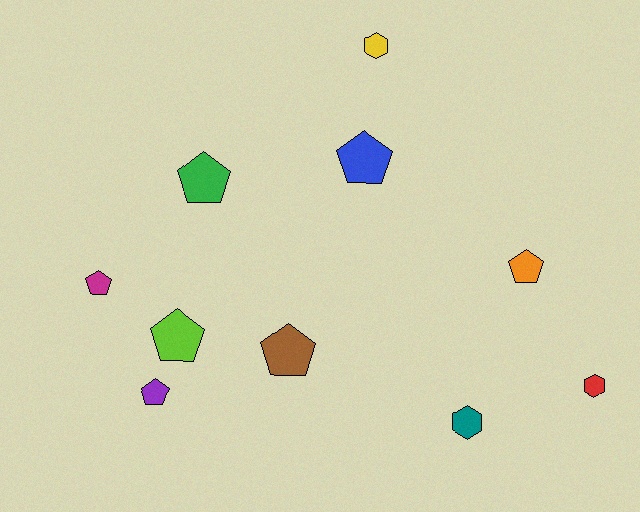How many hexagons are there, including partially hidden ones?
There are 3 hexagons.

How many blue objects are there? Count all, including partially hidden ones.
There is 1 blue object.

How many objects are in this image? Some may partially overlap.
There are 10 objects.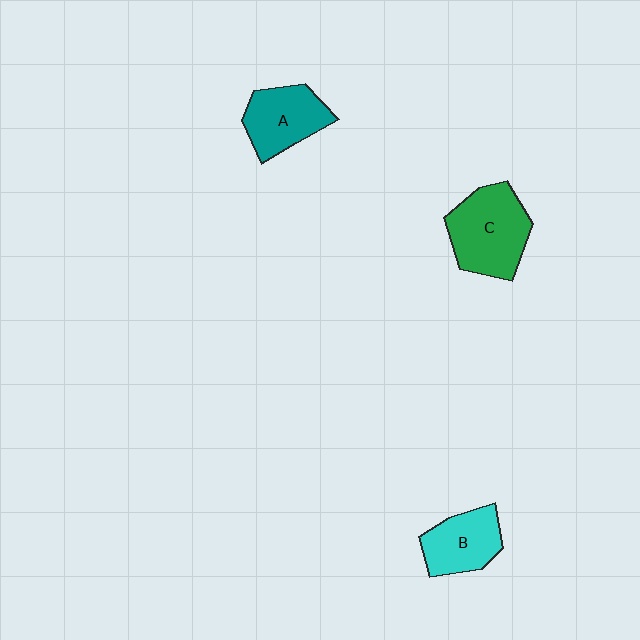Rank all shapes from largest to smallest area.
From largest to smallest: C (green), A (teal), B (cyan).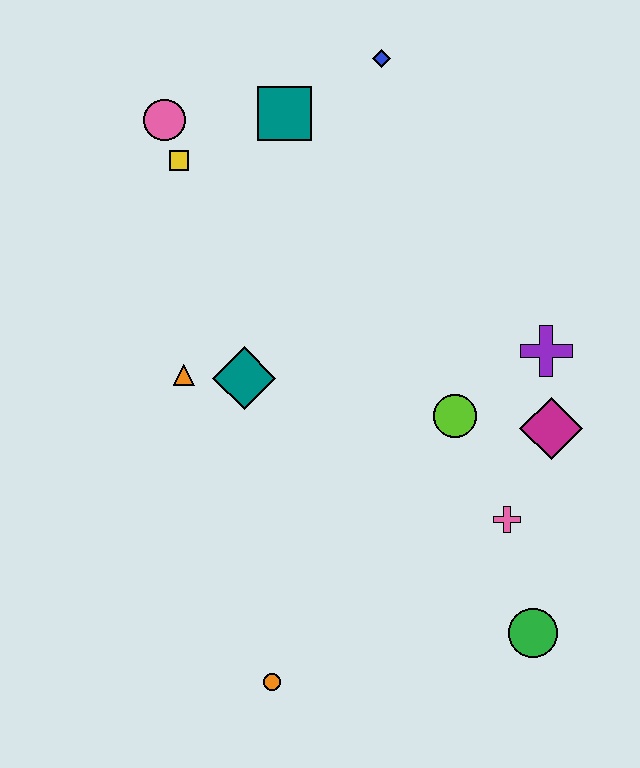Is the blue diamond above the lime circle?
Yes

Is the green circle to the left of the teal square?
No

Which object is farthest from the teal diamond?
The green circle is farthest from the teal diamond.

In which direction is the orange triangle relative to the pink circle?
The orange triangle is below the pink circle.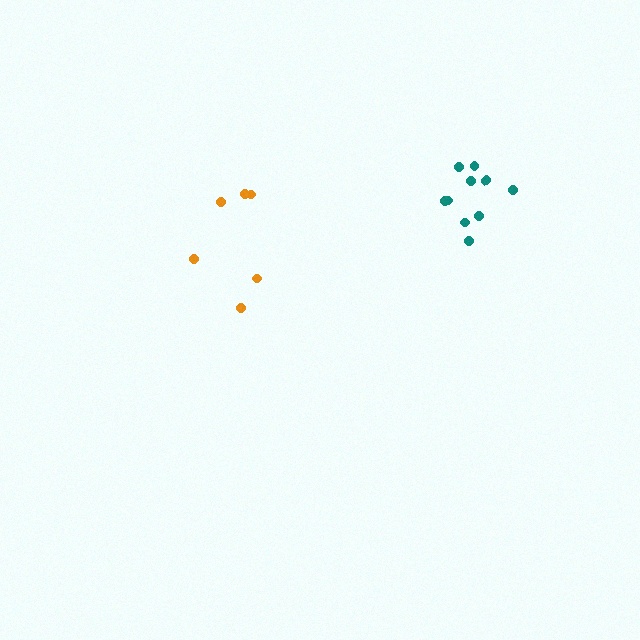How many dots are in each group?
Group 1: 6 dots, Group 2: 10 dots (16 total).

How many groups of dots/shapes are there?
There are 2 groups.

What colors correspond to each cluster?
The clusters are colored: orange, teal.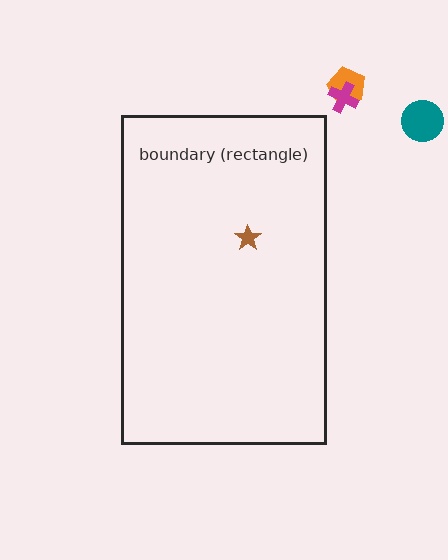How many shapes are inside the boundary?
1 inside, 3 outside.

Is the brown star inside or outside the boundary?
Inside.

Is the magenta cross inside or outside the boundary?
Outside.